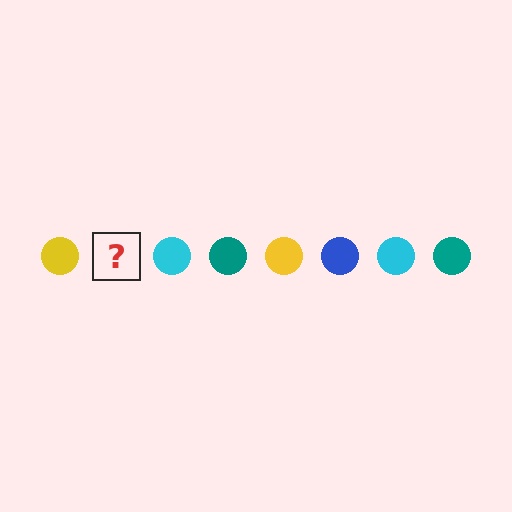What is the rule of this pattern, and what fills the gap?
The rule is that the pattern cycles through yellow, blue, cyan, teal circles. The gap should be filled with a blue circle.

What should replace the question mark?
The question mark should be replaced with a blue circle.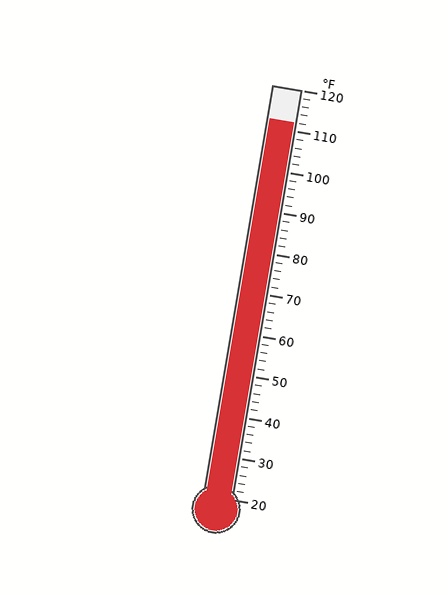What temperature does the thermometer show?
The thermometer shows approximately 112°F.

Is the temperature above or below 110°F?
The temperature is above 110°F.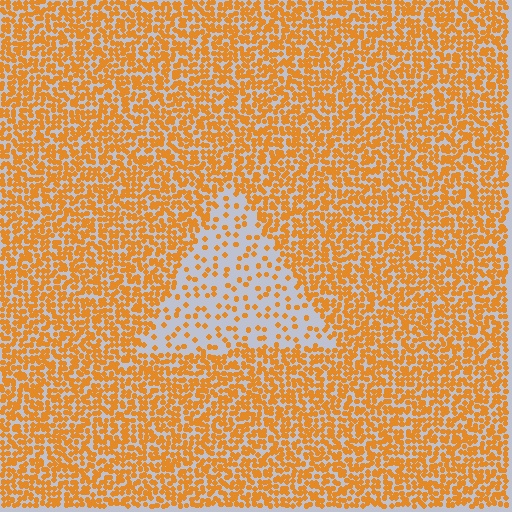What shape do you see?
I see a triangle.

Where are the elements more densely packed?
The elements are more densely packed outside the triangle boundary.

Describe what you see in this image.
The image contains small orange elements arranged at two different densities. A triangle-shaped region is visible where the elements are less densely packed than the surrounding area.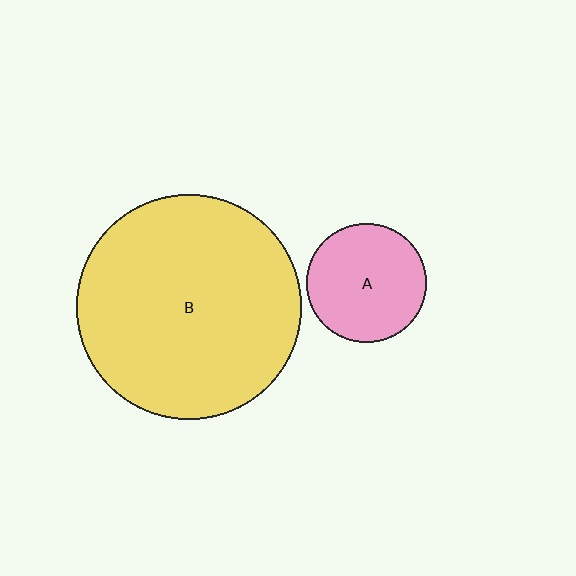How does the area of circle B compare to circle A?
Approximately 3.6 times.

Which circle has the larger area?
Circle B (yellow).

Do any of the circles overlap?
No, none of the circles overlap.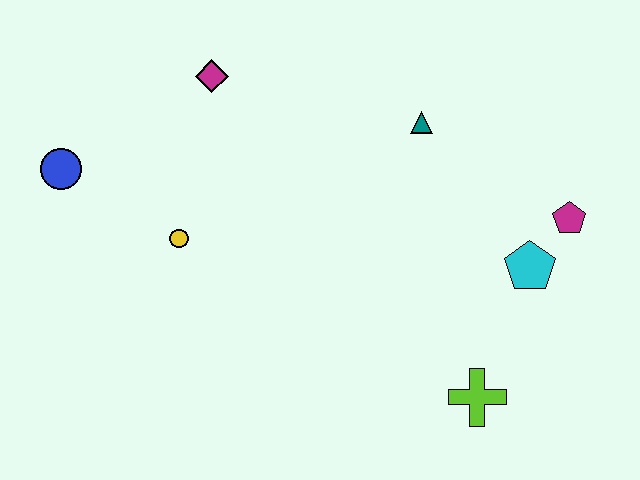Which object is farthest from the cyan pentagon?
The blue circle is farthest from the cyan pentagon.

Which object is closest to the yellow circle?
The blue circle is closest to the yellow circle.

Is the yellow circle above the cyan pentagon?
Yes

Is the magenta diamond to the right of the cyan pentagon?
No